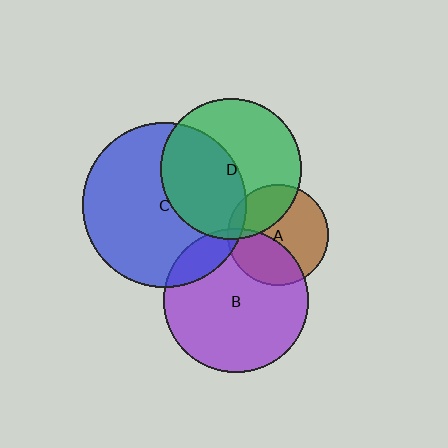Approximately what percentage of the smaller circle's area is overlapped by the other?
Approximately 45%.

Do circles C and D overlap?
Yes.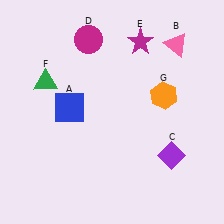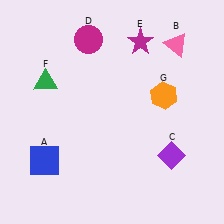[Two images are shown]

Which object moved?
The blue square (A) moved down.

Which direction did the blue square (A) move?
The blue square (A) moved down.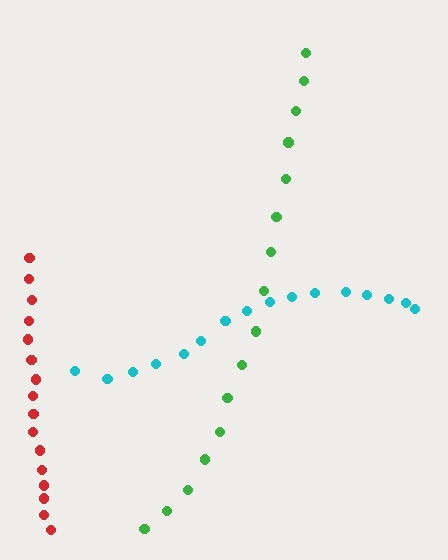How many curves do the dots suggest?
There are 3 distinct paths.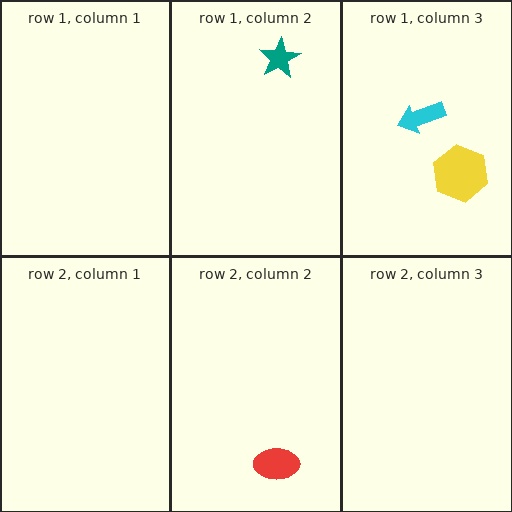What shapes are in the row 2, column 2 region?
The red ellipse.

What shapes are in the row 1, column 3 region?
The cyan arrow, the yellow hexagon.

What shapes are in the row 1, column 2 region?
The teal star.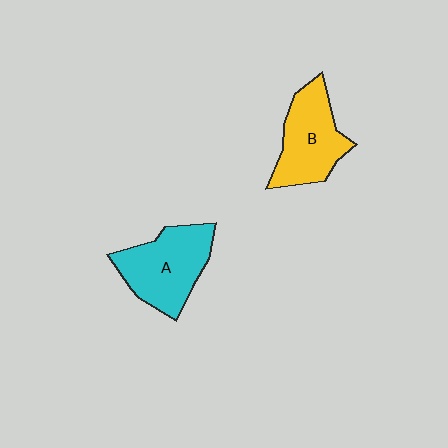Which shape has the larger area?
Shape A (cyan).